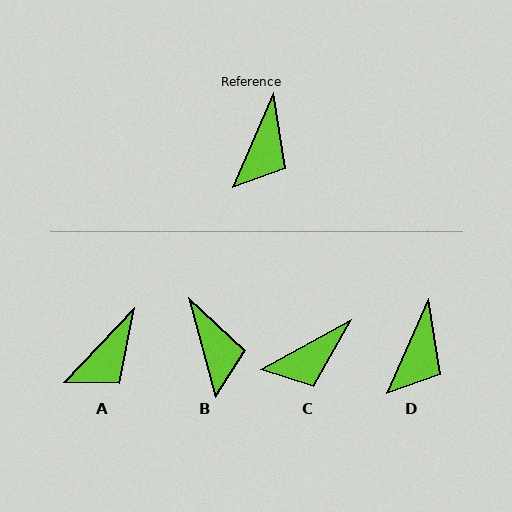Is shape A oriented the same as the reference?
No, it is off by about 20 degrees.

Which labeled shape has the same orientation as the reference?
D.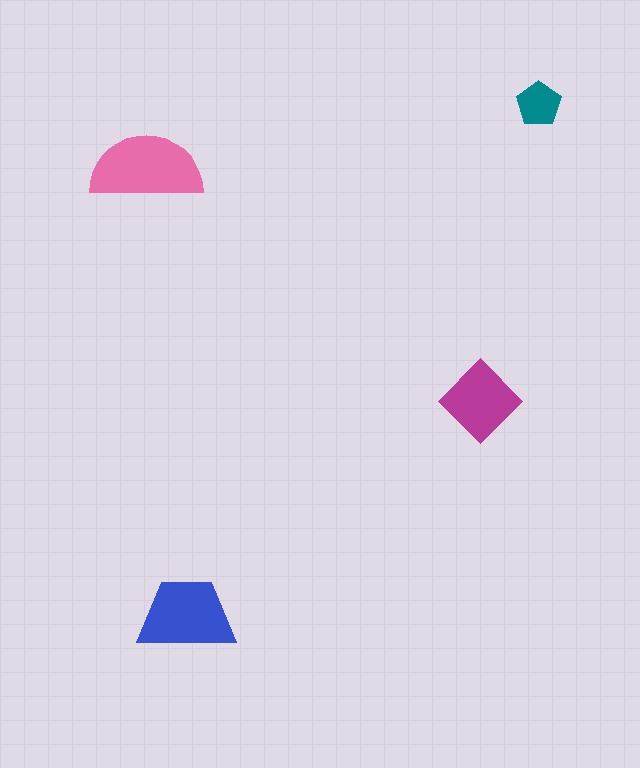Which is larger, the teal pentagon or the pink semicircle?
The pink semicircle.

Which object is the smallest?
The teal pentagon.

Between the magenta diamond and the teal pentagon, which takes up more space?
The magenta diamond.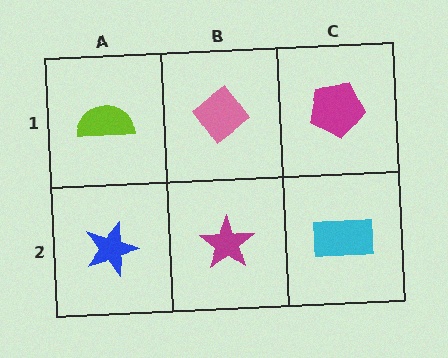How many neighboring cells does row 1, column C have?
2.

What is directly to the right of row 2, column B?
A cyan rectangle.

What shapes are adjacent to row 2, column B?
A pink diamond (row 1, column B), a blue star (row 2, column A), a cyan rectangle (row 2, column C).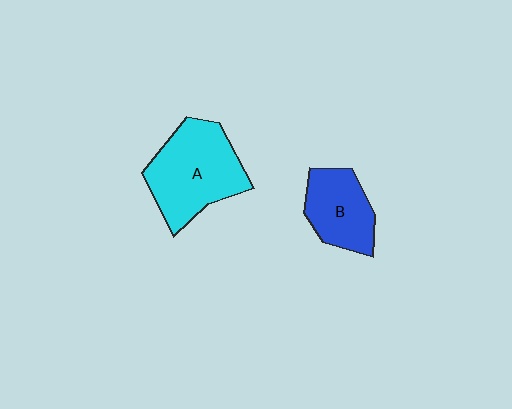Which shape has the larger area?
Shape A (cyan).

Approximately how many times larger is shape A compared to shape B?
Approximately 1.6 times.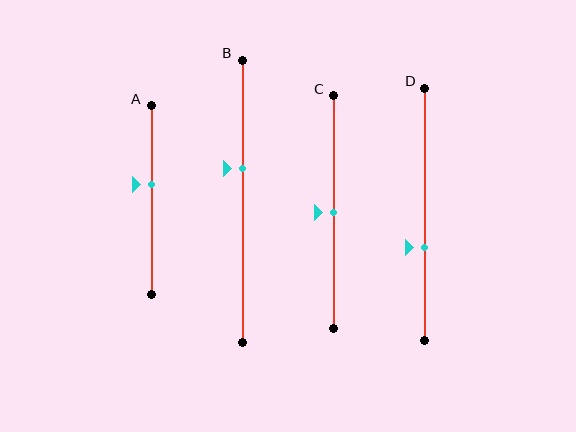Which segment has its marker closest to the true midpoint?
Segment C has its marker closest to the true midpoint.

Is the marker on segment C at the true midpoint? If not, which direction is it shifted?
Yes, the marker on segment C is at the true midpoint.